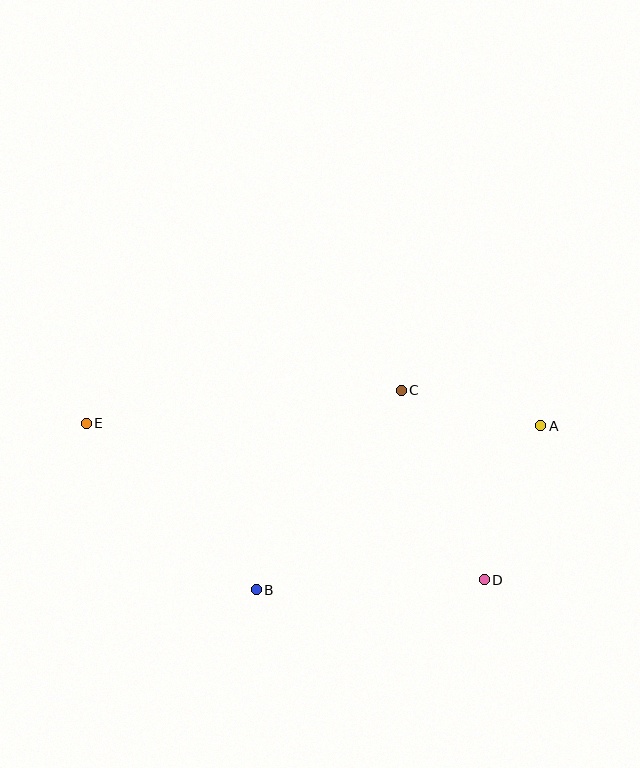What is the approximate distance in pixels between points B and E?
The distance between B and E is approximately 238 pixels.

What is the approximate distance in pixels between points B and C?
The distance between B and C is approximately 247 pixels.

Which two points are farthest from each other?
Points A and E are farthest from each other.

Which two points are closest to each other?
Points A and C are closest to each other.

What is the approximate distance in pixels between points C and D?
The distance between C and D is approximately 207 pixels.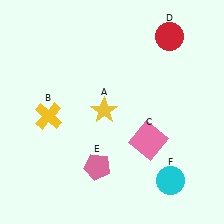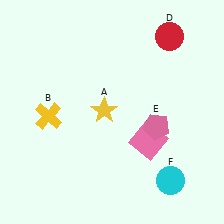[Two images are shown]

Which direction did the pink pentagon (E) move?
The pink pentagon (E) moved right.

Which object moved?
The pink pentagon (E) moved right.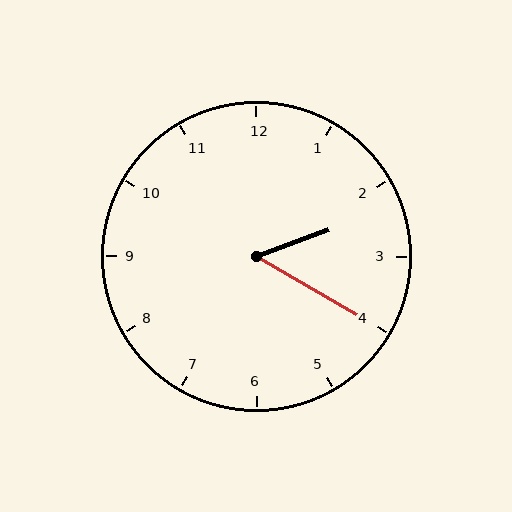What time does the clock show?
2:20.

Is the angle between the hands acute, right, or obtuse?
It is acute.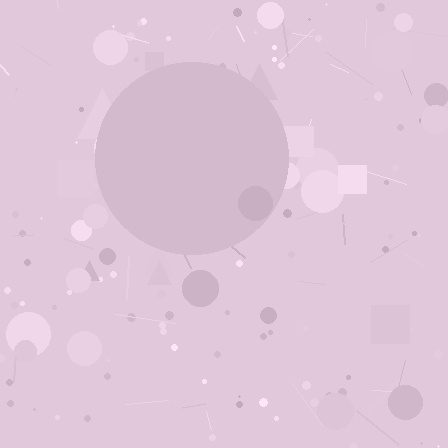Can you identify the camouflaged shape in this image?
The camouflaged shape is a circle.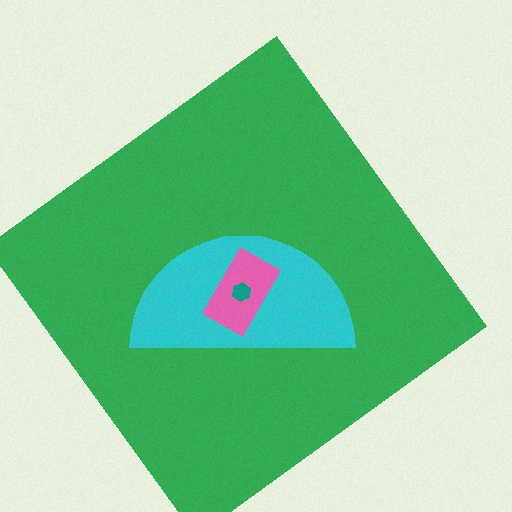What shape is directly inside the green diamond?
The cyan semicircle.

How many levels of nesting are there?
4.